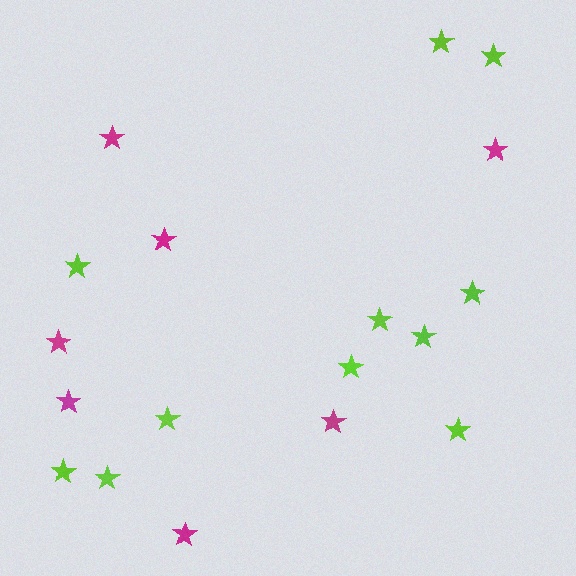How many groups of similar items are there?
There are 2 groups: one group of lime stars (11) and one group of magenta stars (7).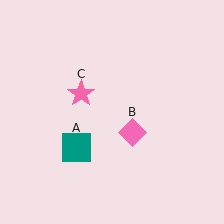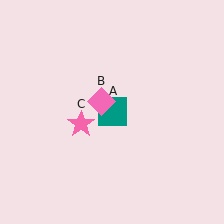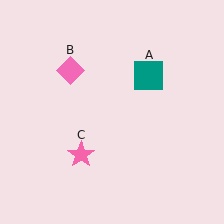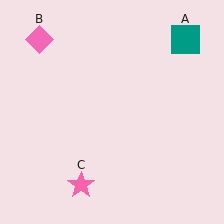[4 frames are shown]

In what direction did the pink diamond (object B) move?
The pink diamond (object B) moved up and to the left.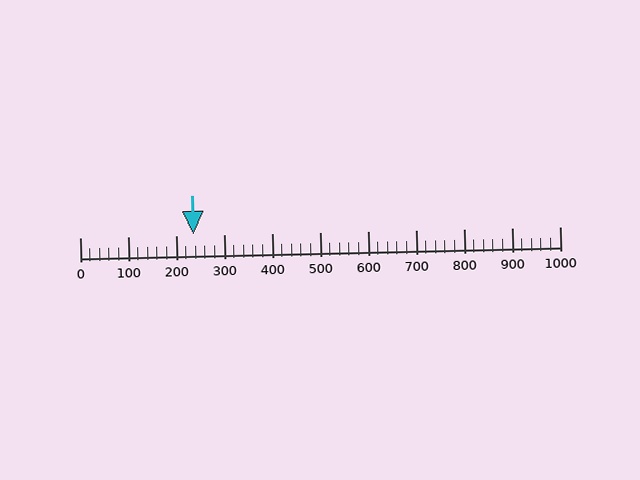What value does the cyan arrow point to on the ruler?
The cyan arrow points to approximately 236.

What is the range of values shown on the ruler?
The ruler shows values from 0 to 1000.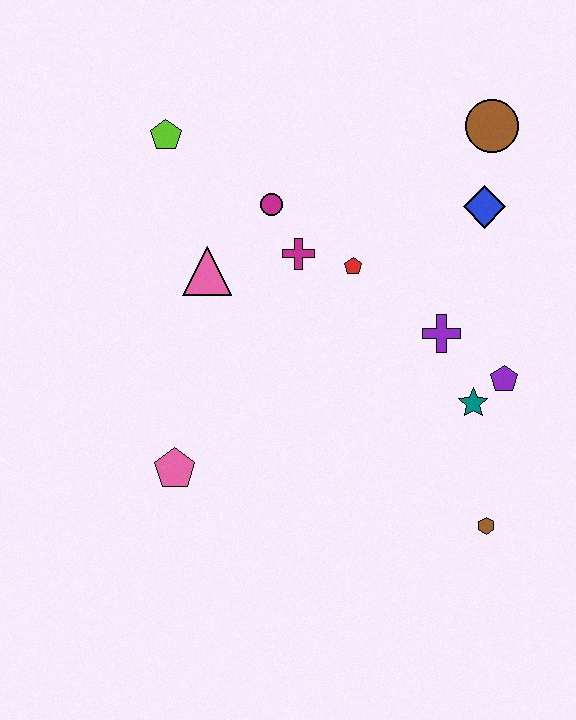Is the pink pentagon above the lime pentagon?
No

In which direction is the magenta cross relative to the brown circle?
The magenta cross is to the left of the brown circle.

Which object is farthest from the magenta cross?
The brown hexagon is farthest from the magenta cross.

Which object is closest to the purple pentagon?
The teal star is closest to the purple pentagon.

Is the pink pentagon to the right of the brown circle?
No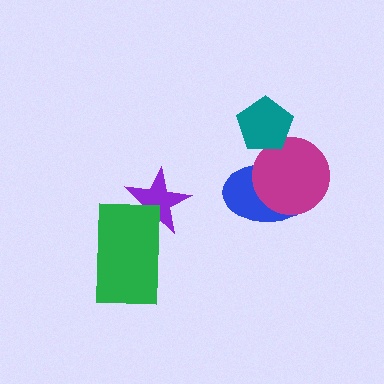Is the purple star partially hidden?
Yes, it is partially covered by another shape.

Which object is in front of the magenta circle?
The teal pentagon is in front of the magenta circle.